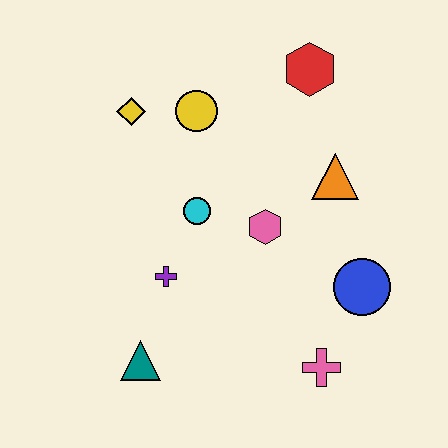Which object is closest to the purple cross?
The cyan circle is closest to the purple cross.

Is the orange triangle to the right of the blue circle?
No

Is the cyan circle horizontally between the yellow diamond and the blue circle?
Yes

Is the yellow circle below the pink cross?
No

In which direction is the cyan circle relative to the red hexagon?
The cyan circle is below the red hexagon.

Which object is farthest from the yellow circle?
The pink cross is farthest from the yellow circle.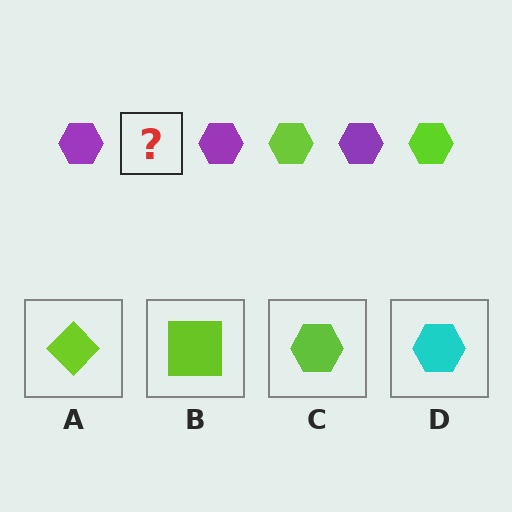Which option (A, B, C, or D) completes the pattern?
C.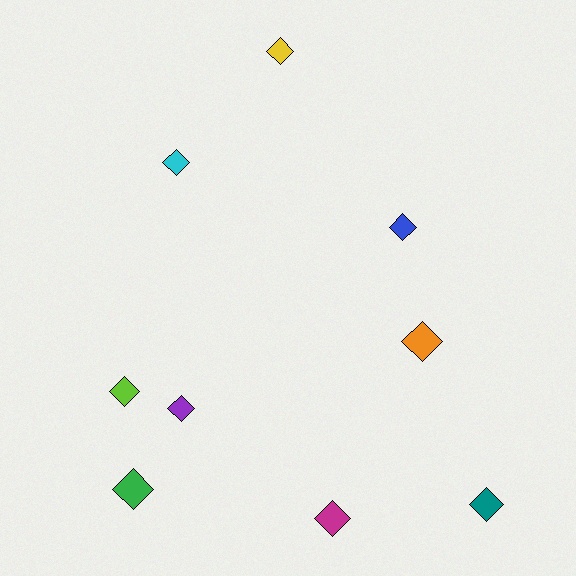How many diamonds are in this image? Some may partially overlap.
There are 9 diamonds.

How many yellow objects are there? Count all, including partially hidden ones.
There is 1 yellow object.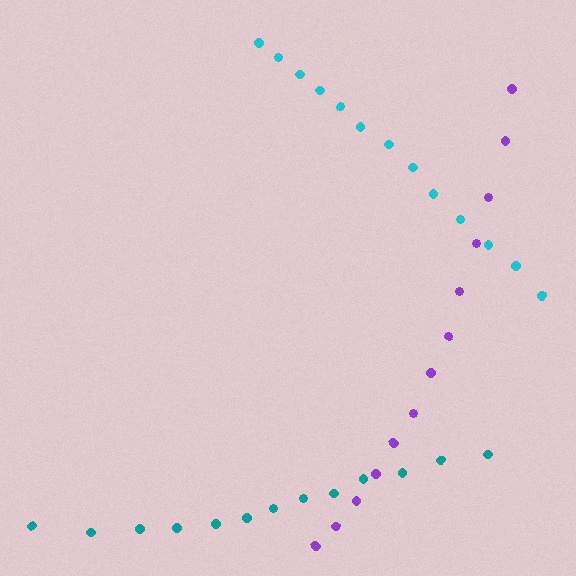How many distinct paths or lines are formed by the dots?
There are 3 distinct paths.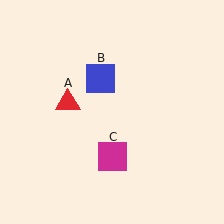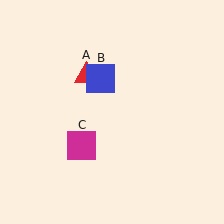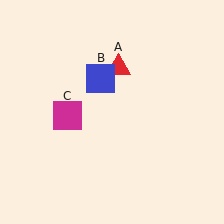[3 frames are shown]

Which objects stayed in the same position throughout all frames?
Blue square (object B) remained stationary.